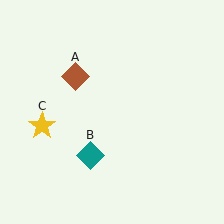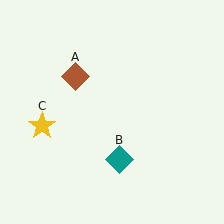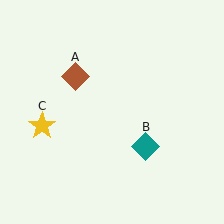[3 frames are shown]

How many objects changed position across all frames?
1 object changed position: teal diamond (object B).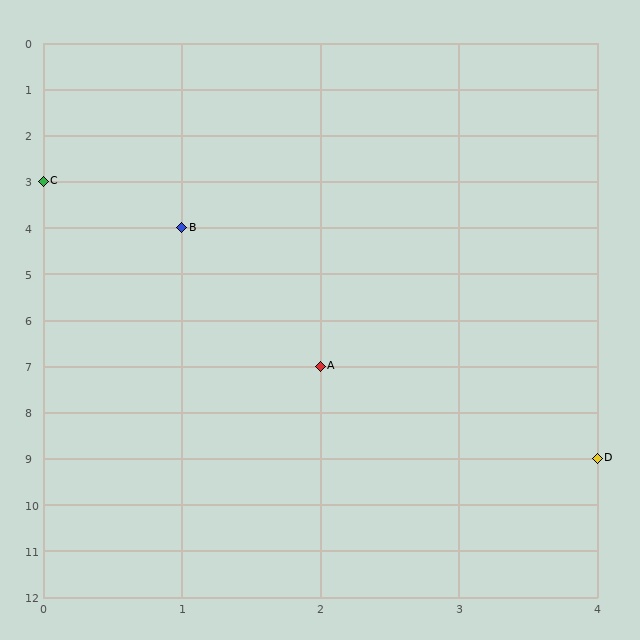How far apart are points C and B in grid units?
Points C and B are 1 column and 1 row apart (about 1.4 grid units diagonally).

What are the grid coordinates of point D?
Point D is at grid coordinates (4, 9).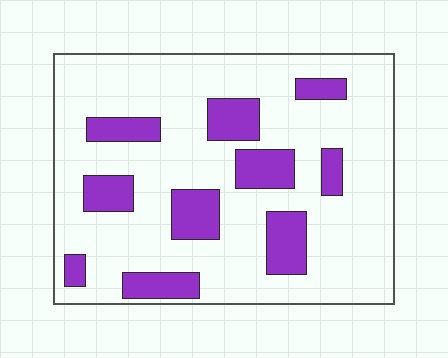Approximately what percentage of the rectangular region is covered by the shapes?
Approximately 20%.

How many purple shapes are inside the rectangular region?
10.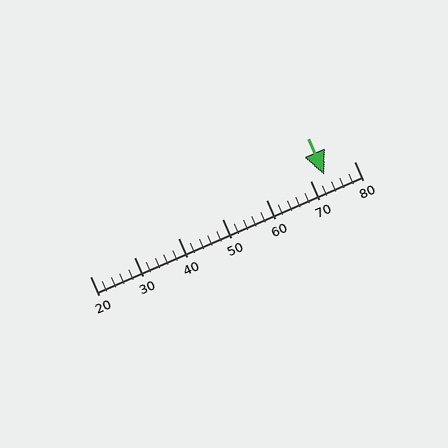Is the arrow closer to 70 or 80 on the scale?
The arrow is closer to 70.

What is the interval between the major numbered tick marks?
The major tick marks are spaced 10 units apart.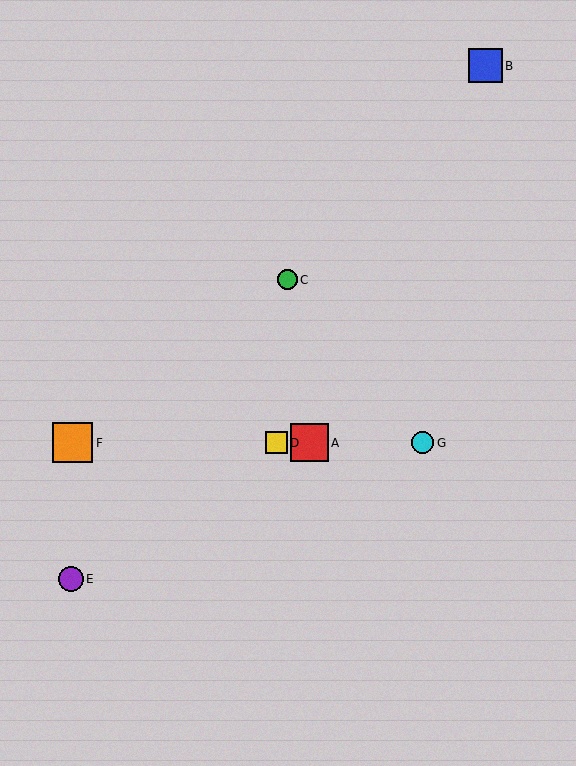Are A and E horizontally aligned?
No, A is at y≈443 and E is at y≈579.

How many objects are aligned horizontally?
4 objects (A, D, F, G) are aligned horizontally.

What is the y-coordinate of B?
Object B is at y≈66.